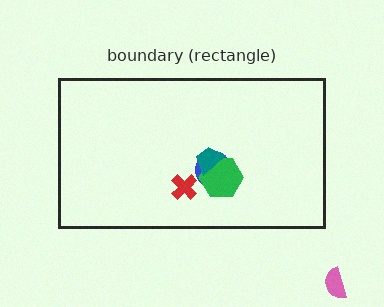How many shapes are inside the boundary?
4 inside, 1 outside.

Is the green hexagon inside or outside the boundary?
Inside.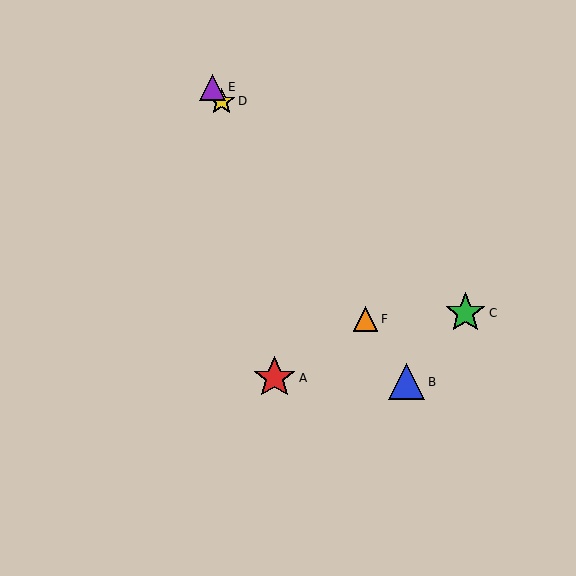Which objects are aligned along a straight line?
Objects B, D, E, F are aligned along a straight line.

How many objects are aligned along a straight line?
4 objects (B, D, E, F) are aligned along a straight line.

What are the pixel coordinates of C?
Object C is at (465, 313).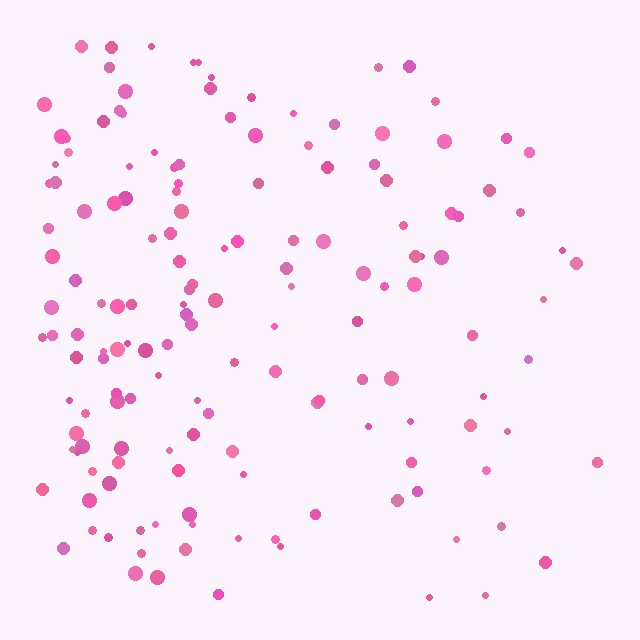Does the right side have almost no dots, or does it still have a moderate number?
Still a moderate number, just noticeably fewer than the left.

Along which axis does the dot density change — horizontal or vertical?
Horizontal.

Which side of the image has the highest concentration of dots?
The left.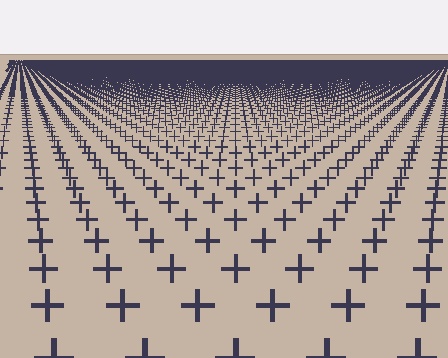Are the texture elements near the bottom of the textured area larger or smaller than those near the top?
Larger. Near the bottom, elements are closer to the viewer and appear at a bigger on-screen size.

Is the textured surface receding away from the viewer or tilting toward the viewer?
The surface is receding away from the viewer. Texture elements get smaller and denser toward the top.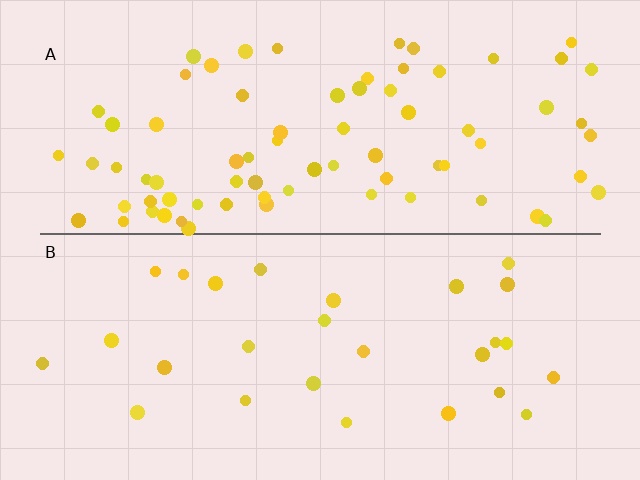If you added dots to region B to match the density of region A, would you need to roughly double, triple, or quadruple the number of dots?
Approximately triple.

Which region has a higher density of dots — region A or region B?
A (the top).